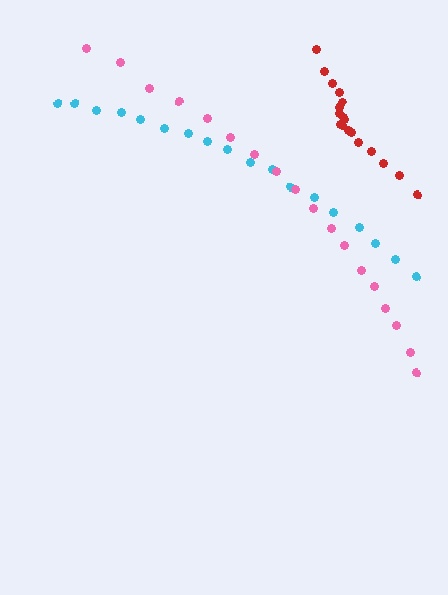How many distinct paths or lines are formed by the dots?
There are 3 distinct paths.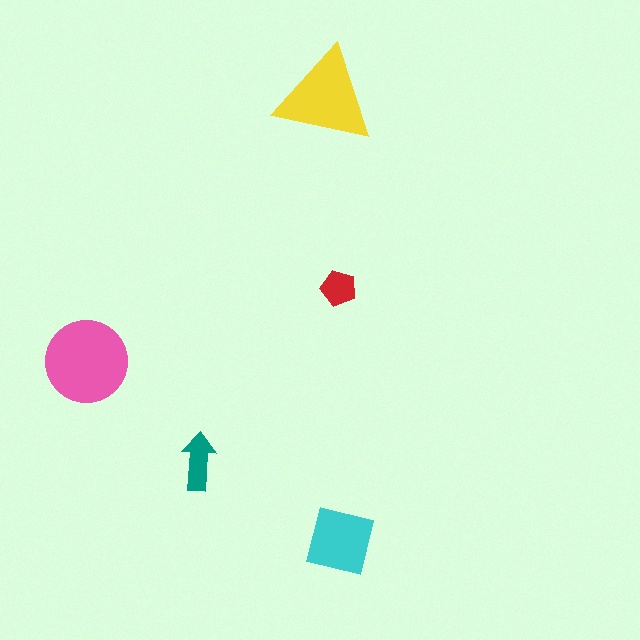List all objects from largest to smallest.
The pink circle, the yellow triangle, the cyan square, the teal arrow, the red pentagon.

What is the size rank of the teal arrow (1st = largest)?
4th.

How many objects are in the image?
There are 5 objects in the image.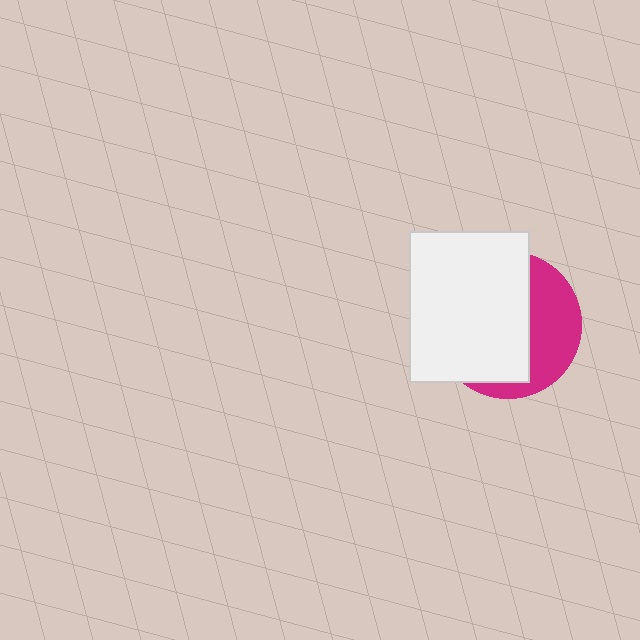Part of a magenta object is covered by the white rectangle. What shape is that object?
It is a circle.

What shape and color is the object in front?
The object in front is a white rectangle.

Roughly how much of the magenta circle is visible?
A small part of it is visible (roughly 36%).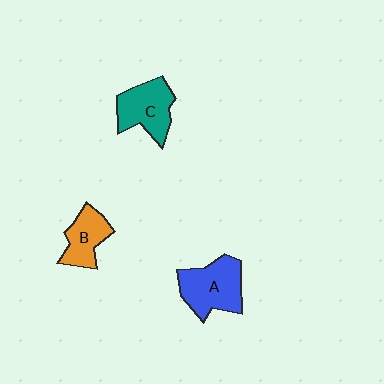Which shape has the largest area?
Shape A (blue).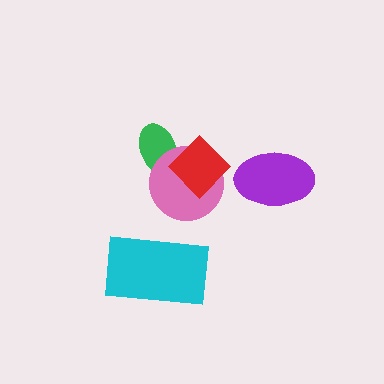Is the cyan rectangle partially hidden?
No, no other shape covers it.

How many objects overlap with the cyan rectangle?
0 objects overlap with the cyan rectangle.